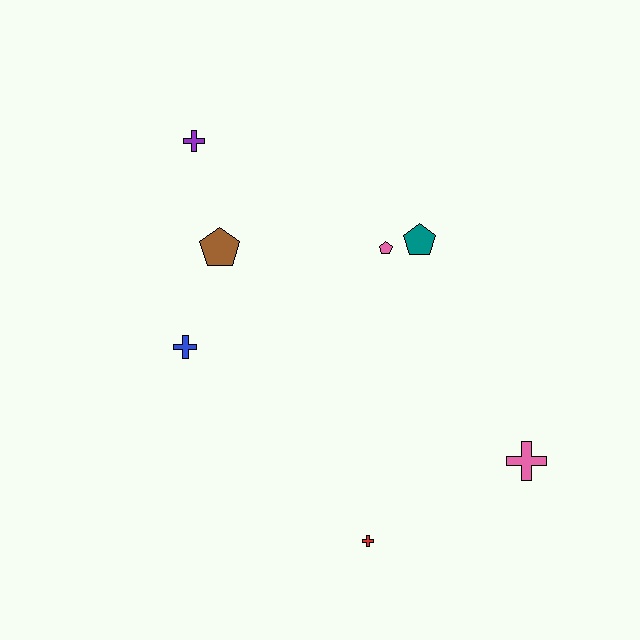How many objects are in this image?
There are 7 objects.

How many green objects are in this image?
There are no green objects.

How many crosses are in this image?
There are 4 crosses.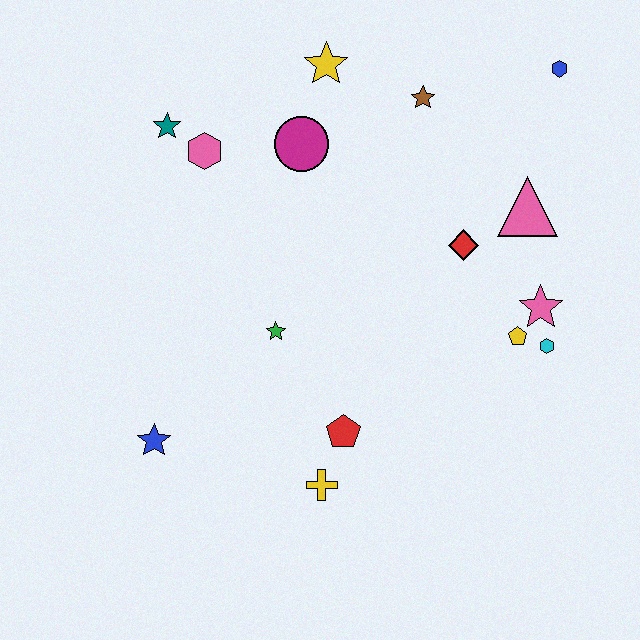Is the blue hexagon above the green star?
Yes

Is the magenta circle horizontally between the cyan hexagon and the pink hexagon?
Yes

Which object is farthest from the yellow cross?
The blue hexagon is farthest from the yellow cross.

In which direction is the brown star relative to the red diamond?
The brown star is above the red diamond.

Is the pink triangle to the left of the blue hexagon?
Yes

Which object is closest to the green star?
The red pentagon is closest to the green star.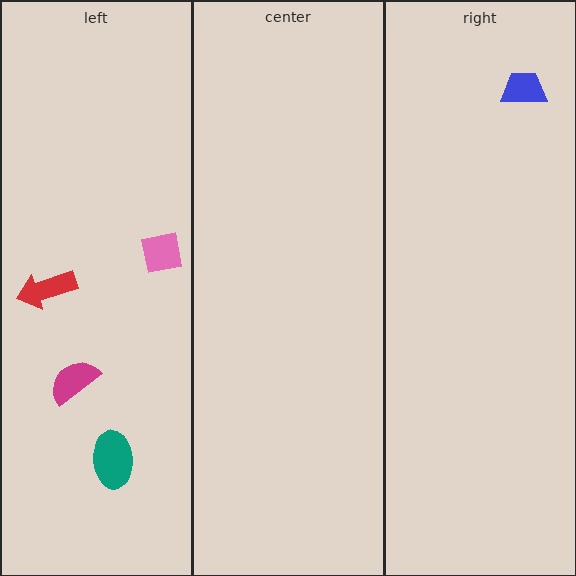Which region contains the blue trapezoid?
The right region.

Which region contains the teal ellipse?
The left region.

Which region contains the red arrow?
The left region.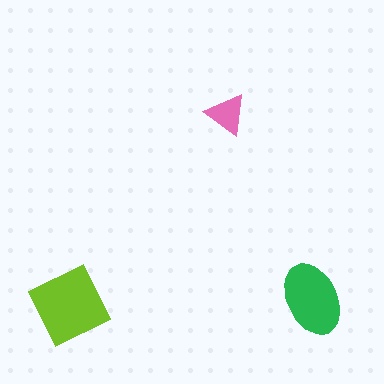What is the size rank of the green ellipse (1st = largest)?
2nd.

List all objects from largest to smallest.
The lime diamond, the green ellipse, the pink triangle.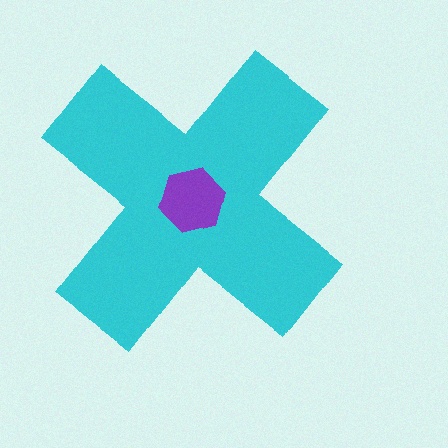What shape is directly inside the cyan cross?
The purple hexagon.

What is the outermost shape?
The cyan cross.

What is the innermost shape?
The purple hexagon.